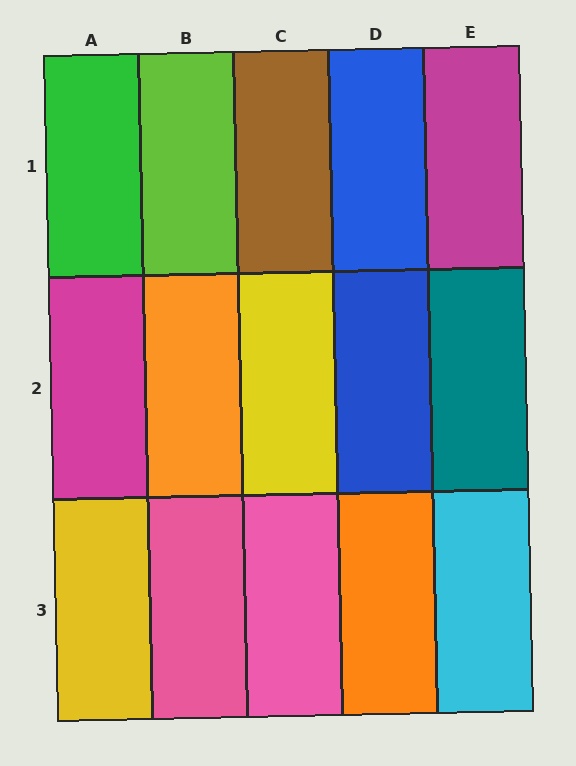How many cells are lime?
1 cell is lime.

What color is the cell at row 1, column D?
Blue.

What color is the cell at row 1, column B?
Lime.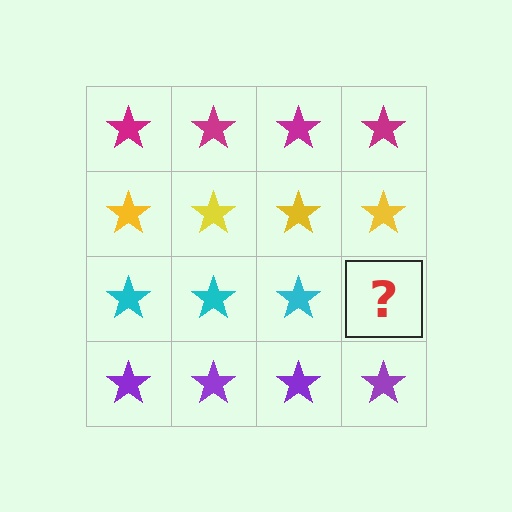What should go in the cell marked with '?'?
The missing cell should contain a cyan star.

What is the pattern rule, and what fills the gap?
The rule is that each row has a consistent color. The gap should be filled with a cyan star.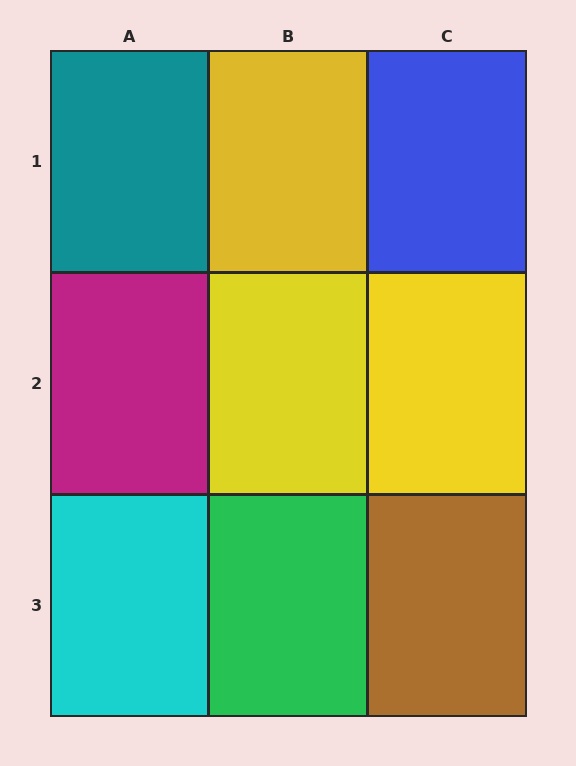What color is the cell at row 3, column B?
Green.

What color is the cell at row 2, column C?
Yellow.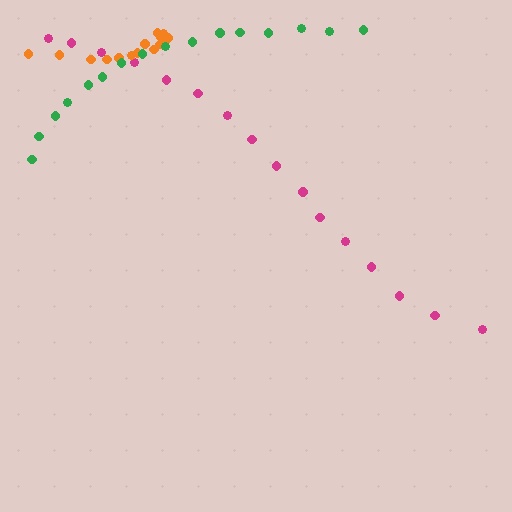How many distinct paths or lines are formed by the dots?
There are 3 distinct paths.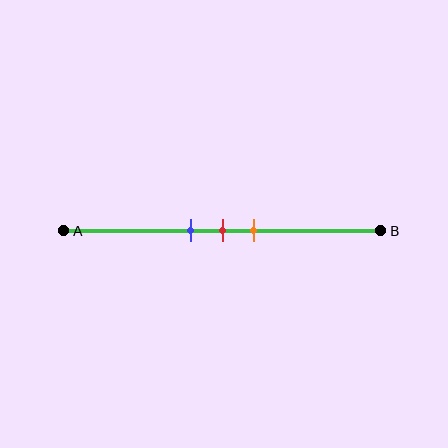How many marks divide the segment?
There are 3 marks dividing the segment.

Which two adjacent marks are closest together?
The blue and red marks are the closest adjacent pair.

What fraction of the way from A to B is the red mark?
The red mark is approximately 50% (0.5) of the way from A to B.